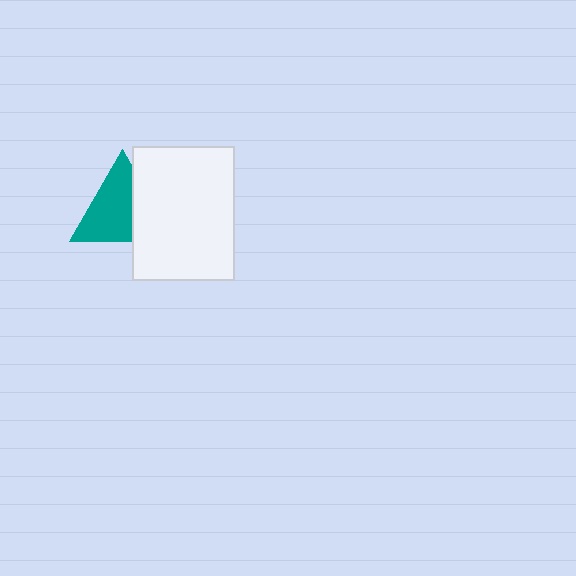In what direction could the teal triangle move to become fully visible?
The teal triangle could move left. That would shift it out from behind the white rectangle entirely.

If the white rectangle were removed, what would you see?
You would see the complete teal triangle.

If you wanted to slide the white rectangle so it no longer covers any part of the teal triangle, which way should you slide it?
Slide it right — that is the most direct way to separate the two shapes.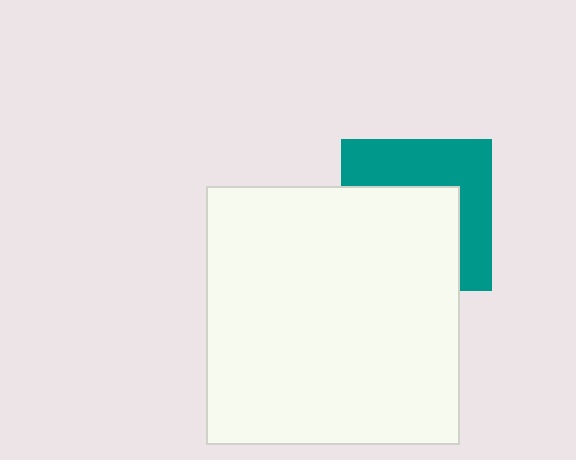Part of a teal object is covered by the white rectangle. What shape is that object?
It is a square.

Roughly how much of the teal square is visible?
About half of it is visible (roughly 45%).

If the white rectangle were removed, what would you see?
You would see the complete teal square.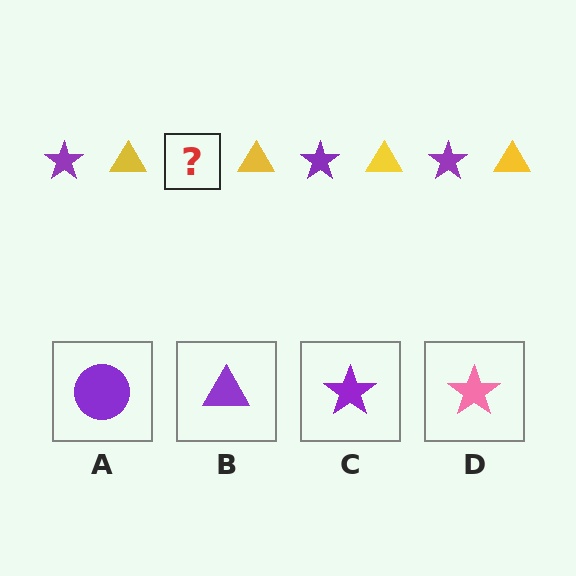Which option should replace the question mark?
Option C.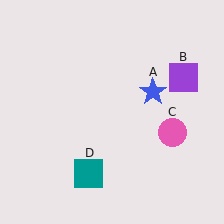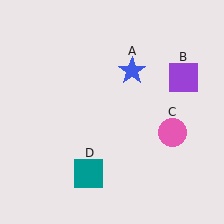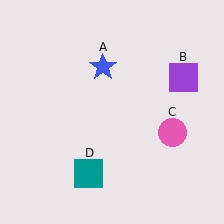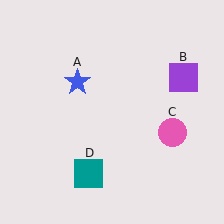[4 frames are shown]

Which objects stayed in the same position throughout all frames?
Purple square (object B) and pink circle (object C) and teal square (object D) remained stationary.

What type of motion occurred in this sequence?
The blue star (object A) rotated counterclockwise around the center of the scene.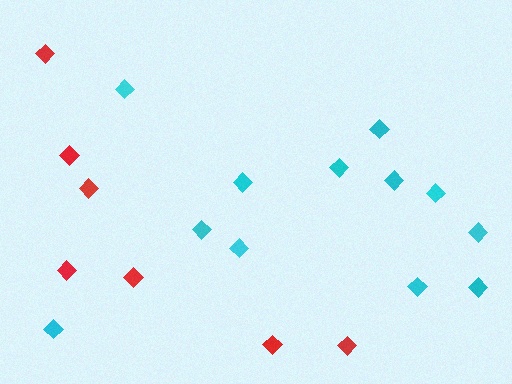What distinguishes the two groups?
There are 2 groups: one group of cyan diamonds (12) and one group of red diamonds (7).